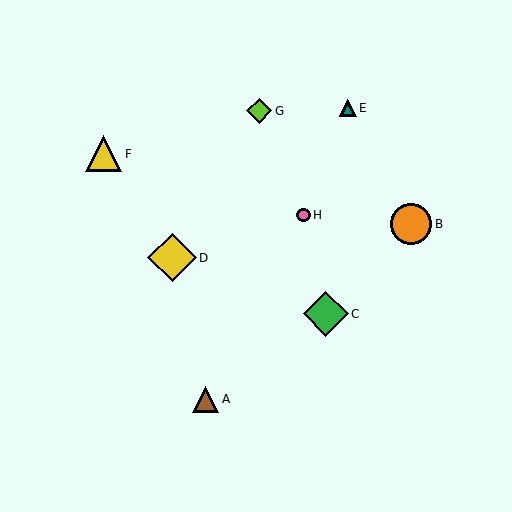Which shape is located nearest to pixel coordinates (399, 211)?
The orange circle (labeled B) at (411, 224) is nearest to that location.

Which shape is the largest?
The yellow diamond (labeled D) is the largest.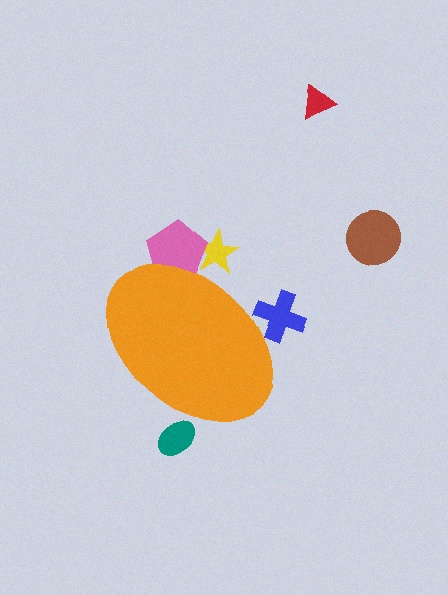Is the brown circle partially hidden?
No, the brown circle is fully visible.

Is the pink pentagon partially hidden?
Yes, the pink pentagon is partially hidden behind the orange ellipse.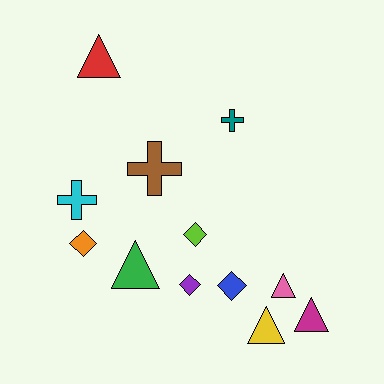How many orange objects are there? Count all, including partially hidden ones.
There is 1 orange object.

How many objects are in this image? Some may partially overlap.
There are 12 objects.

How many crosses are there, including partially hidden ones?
There are 3 crosses.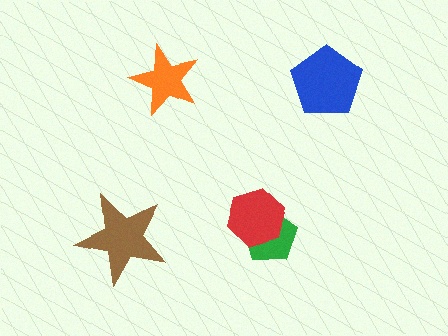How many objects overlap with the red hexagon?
1 object overlaps with the red hexagon.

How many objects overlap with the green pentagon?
1 object overlaps with the green pentagon.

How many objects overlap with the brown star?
0 objects overlap with the brown star.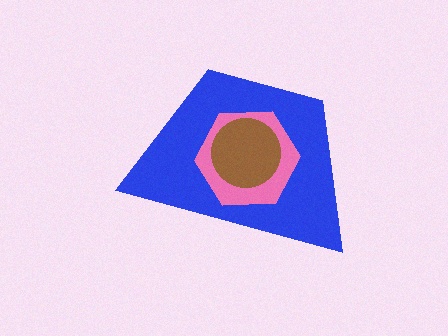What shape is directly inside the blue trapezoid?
The pink hexagon.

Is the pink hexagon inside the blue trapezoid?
Yes.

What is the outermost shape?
The blue trapezoid.